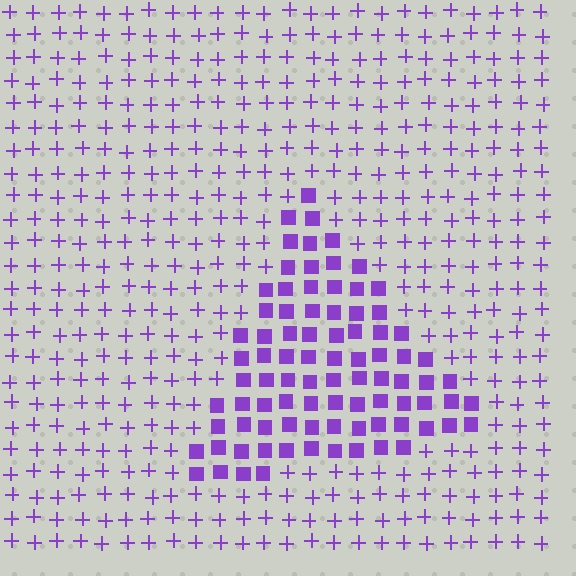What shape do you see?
I see a triangle.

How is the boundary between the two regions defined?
The boundary is defined by a change in element shape: squares inside vs. plus signs outside. All elements share the same color and spacing.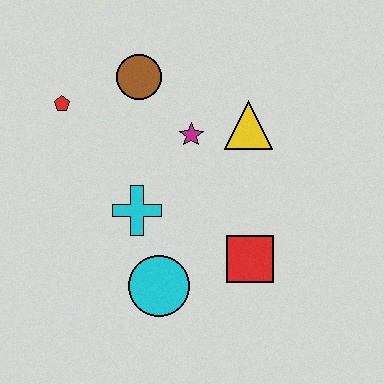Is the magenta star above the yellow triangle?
No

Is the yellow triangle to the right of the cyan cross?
Yes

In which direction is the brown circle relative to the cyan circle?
The brown circle is above the cyan circle.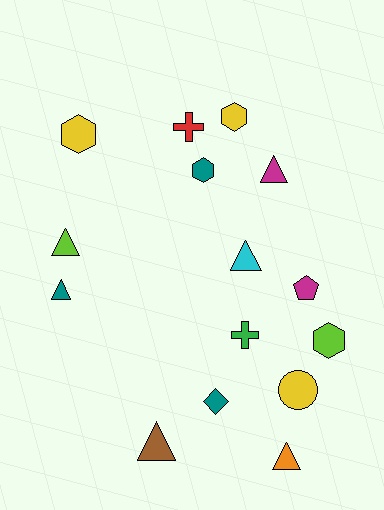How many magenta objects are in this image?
There are 2 magenta objects.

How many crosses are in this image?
There are 2 crosses.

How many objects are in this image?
There are 15 objects.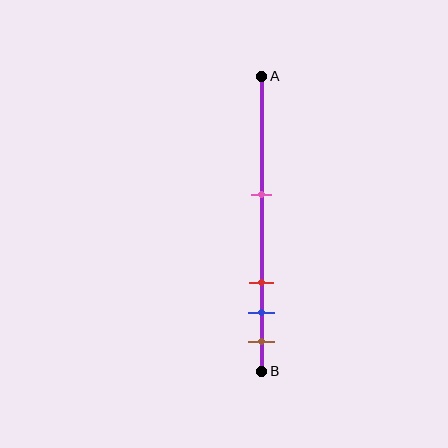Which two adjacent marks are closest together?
The blue and brown marks are the closest adjacent pair.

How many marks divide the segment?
There are 4 marks dividing the segment.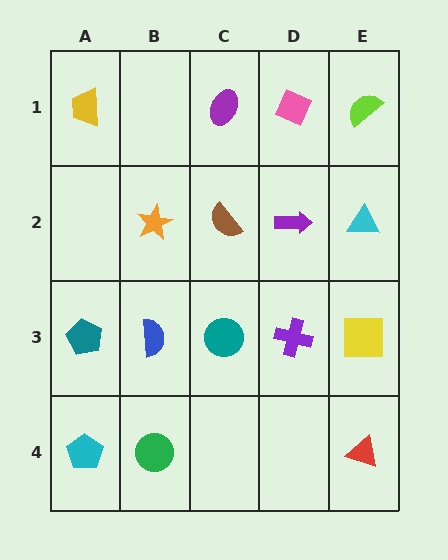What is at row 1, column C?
A purple ellipse.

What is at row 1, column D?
A pink diamond.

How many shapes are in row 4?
3 shapes.